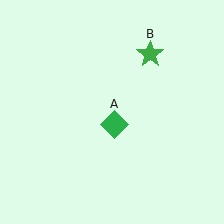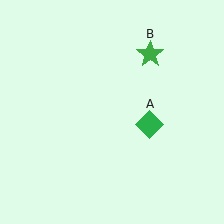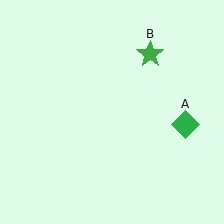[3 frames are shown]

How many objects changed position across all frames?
1 object changed position: green diamond (object A).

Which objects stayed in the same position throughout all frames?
Green star (object B) remained stationary.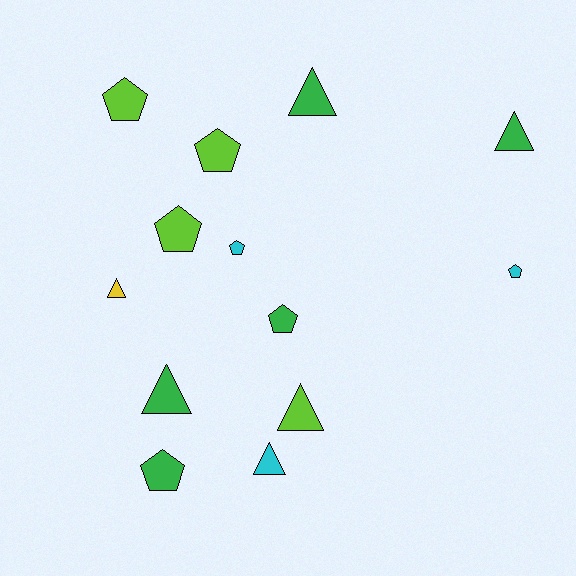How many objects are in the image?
There are 13 objects.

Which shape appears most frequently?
Pentagon, with 7 objects.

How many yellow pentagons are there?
There are no yellow pentagons.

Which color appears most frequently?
Green, with 5 objects.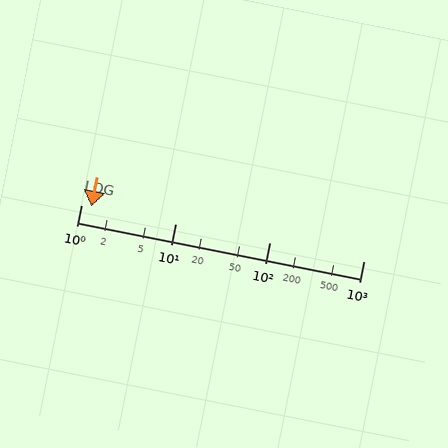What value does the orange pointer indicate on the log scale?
The pointer indicates approximately 1.3.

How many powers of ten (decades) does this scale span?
The scale spans 3 decades, from 1 to 1000.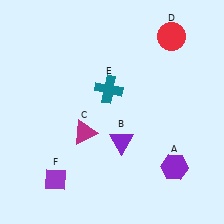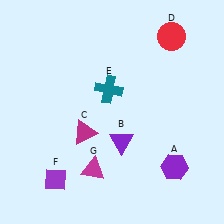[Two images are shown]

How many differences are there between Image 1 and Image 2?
There is 1 difference between the two images.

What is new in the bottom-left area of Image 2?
A magenta triangle (G) was added in the bottom-left area of Image 2.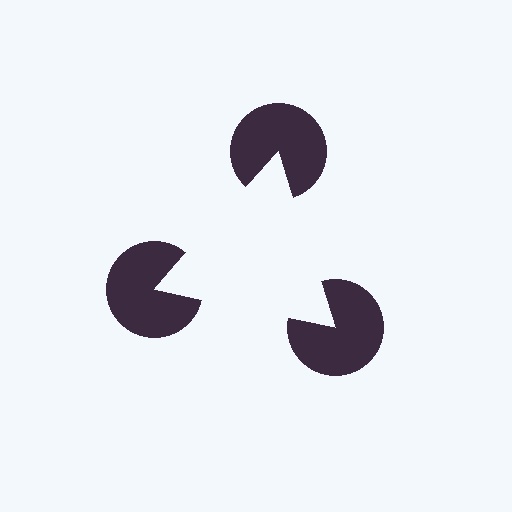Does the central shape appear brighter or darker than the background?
It typically appears slightly brighter than the background, even though no actual brightness change is drawn.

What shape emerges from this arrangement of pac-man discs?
An illusory triangle — its edges are inferred from the aligned wedge cuts in the pac-man discs, not physically drawn.